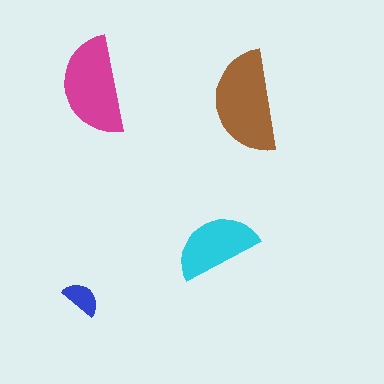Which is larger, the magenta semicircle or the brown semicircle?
The brown one.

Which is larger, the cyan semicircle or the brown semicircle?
The brown one.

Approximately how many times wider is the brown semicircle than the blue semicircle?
About 2.5 times wider.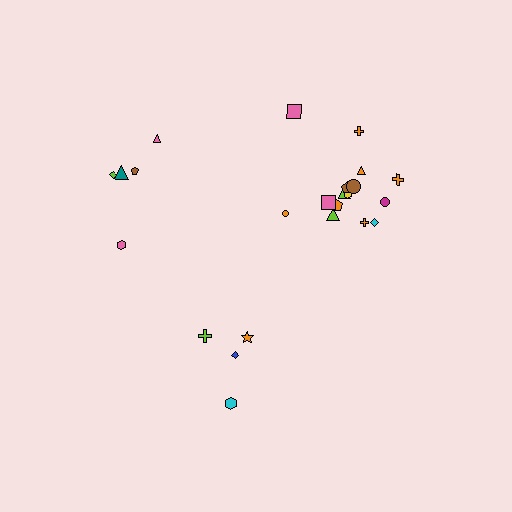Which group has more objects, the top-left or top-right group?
The top-right group.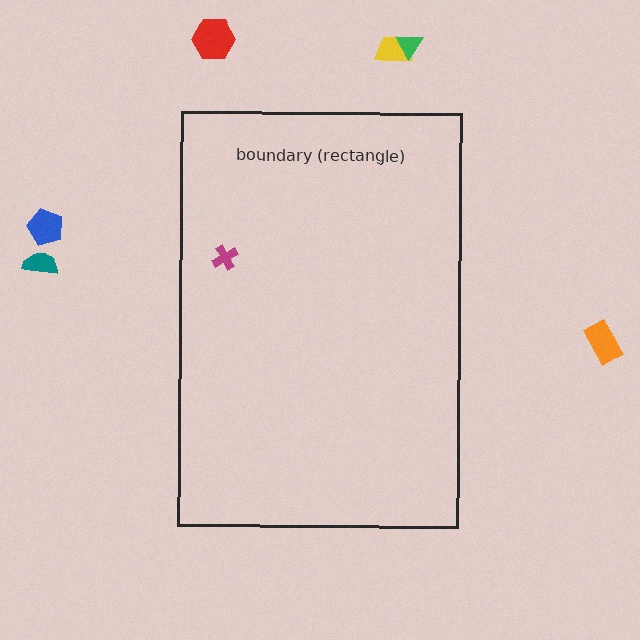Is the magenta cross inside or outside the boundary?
Inside.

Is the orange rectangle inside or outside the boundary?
Outside.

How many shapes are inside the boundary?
1 inside, 6 outside.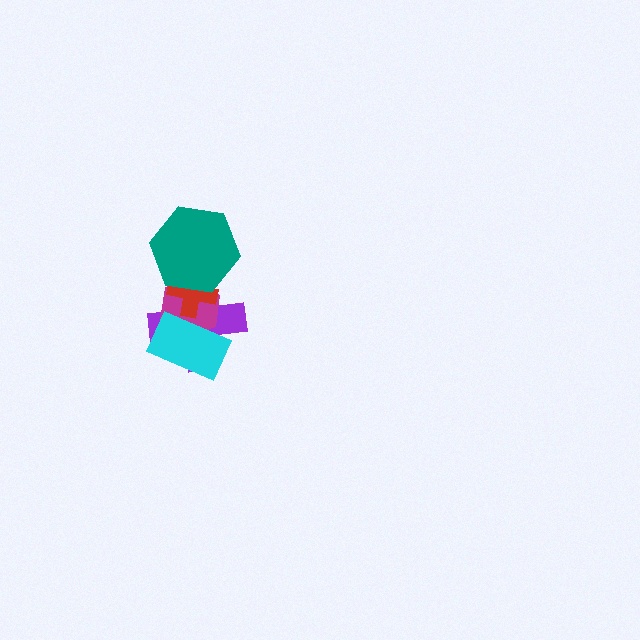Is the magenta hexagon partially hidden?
Yes, it is partially covered by another shape.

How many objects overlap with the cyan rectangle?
3 objects overlap with the cyan rectangle.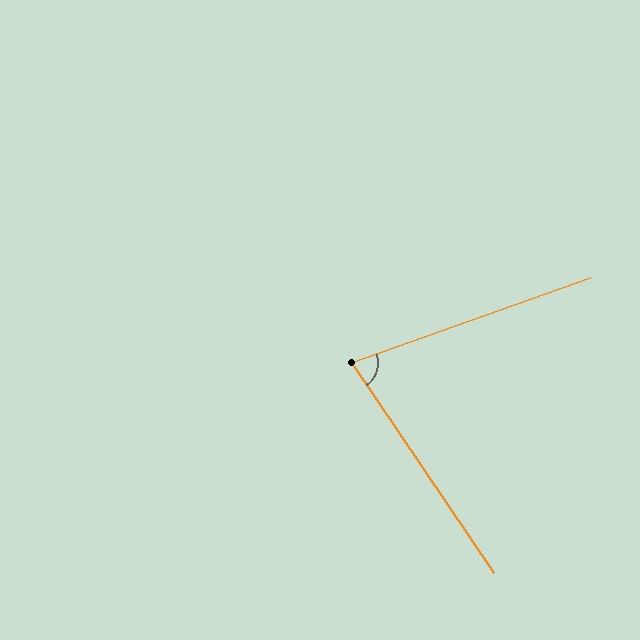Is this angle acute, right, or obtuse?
It is acute.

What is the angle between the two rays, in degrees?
Approximately 76 degrees.